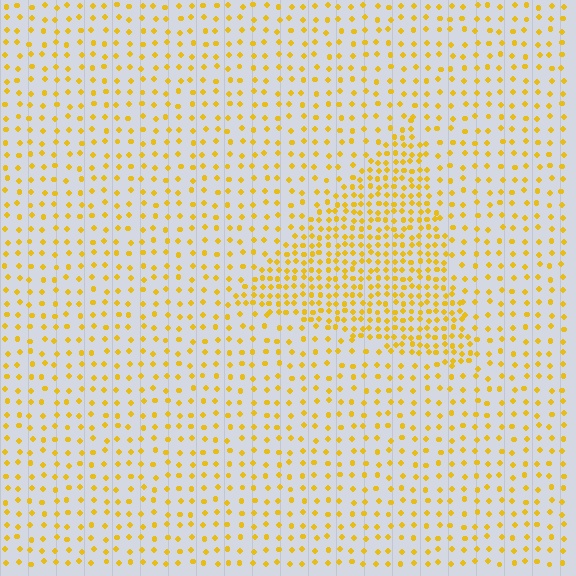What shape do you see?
I see a triangle.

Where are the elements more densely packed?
The elements are more densely packed inside the triangle boundary.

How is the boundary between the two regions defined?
The boundary is defined by a change in element density (approximately 2.2x ratio). All elements are the same color, size, and shape.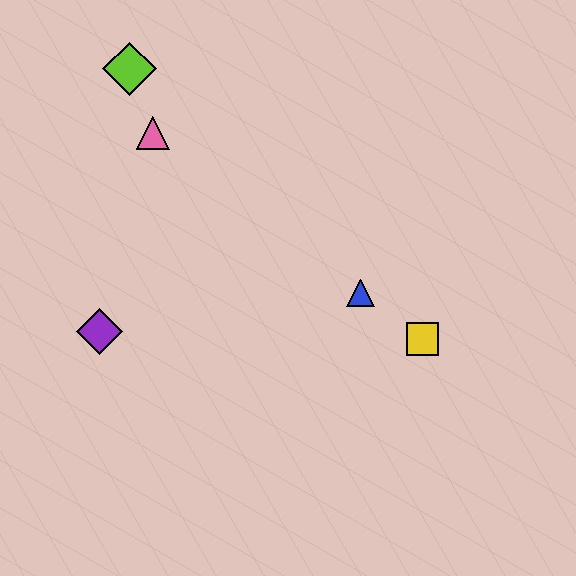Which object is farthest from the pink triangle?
The yellow square is farthest from the pink triangle.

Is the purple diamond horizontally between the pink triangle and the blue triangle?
No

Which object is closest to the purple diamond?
The pink triangle is closest to the purple diamond.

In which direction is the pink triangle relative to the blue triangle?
The pink triangle is to the left of the blue triangle.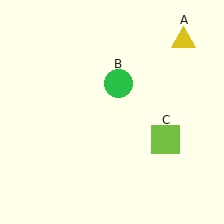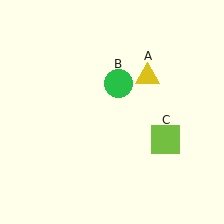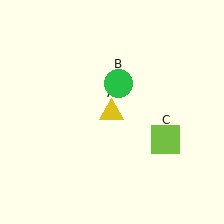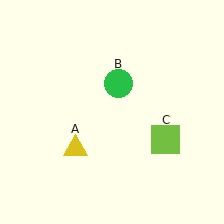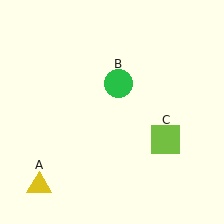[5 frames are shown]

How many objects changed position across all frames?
1 object changed position: yellow triangle (object A).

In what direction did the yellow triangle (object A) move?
The yellow triangle (object A) moved down and to the left.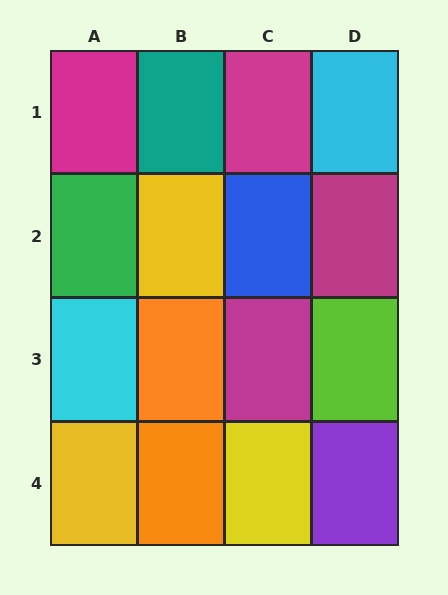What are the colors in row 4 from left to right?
Yellow, orange, yellow, purple.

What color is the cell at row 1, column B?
Teal.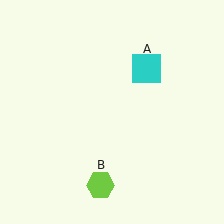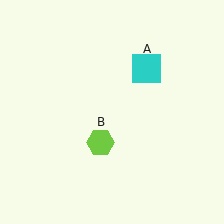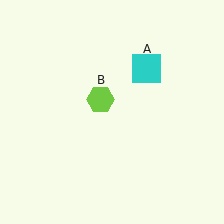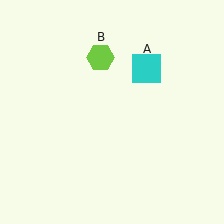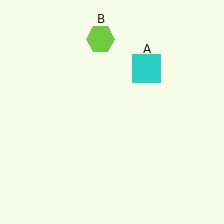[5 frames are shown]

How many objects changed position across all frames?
1 object changed position: lime hexagon (object B).